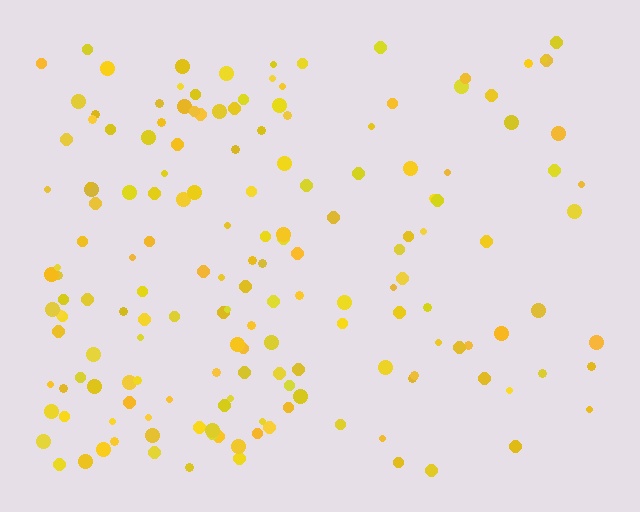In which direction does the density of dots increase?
From right to left, with the left side densest.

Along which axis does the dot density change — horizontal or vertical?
Horizontal.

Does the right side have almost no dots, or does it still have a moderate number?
Still a moderate number, just noticeably fewer than the left.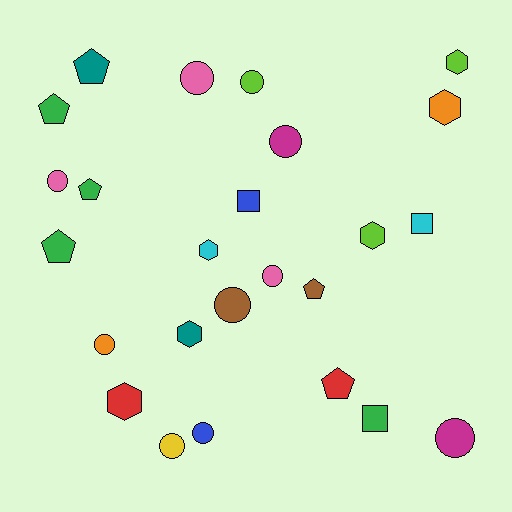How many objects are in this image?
There are 25 objects.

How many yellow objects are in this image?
There is 1 yellow object.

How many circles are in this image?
There are 10 circles.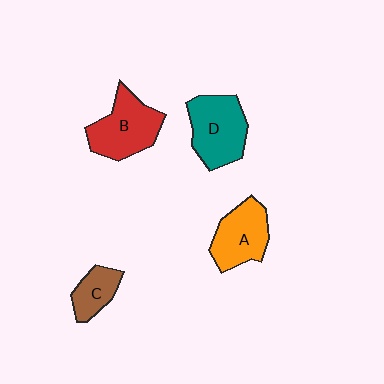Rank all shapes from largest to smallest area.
From largest to smallest: B (red), D (teal), A (orange), C (brown).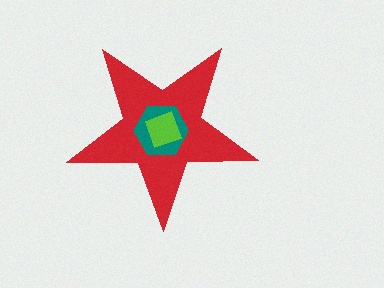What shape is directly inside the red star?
The teal hexagon.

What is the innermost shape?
The lime diamond.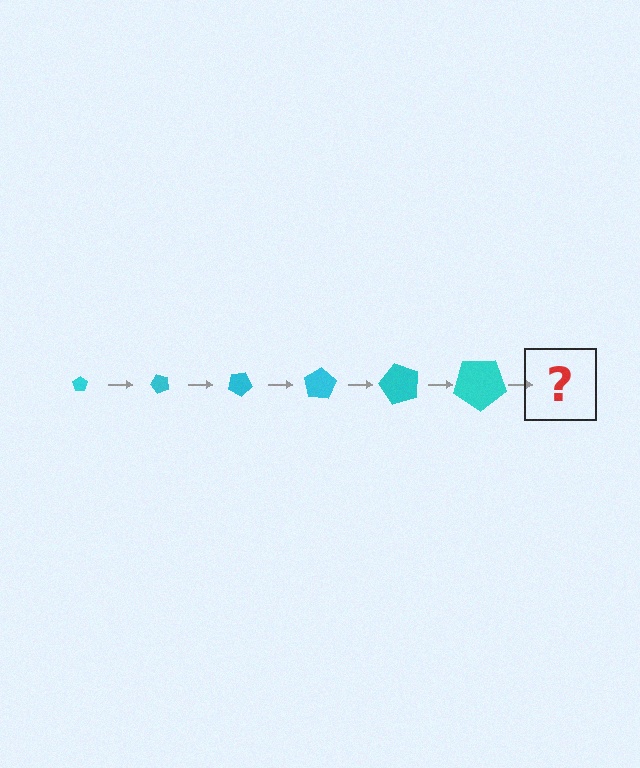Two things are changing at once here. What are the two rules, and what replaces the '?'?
The two rules are that the pentagon grows larger each step and it rotates 50 degrees each step. The '?' should be a pentagon, larger than the previous one and rotated 300 degrees from the start.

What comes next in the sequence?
The next element should be a pentagon, larger than the previous one and rotated 300 degrees from the start.